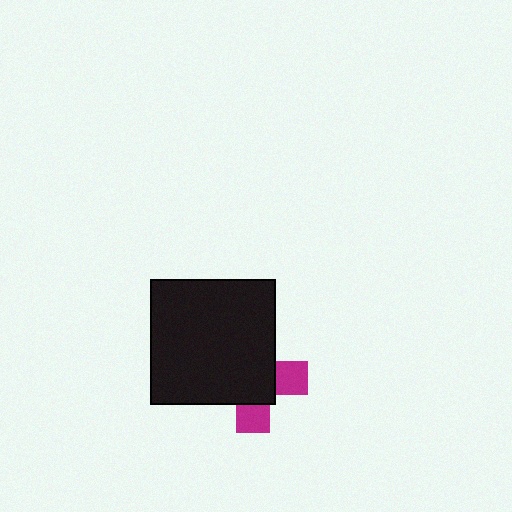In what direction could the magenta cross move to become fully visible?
The magenta cross could move toward the lower-right. That would shift it out from behind the black square entirely.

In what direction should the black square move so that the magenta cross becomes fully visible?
The black square should move toward the upper-left. That is the shortest direction to clear the overlap and leave the magenta cross fully visible.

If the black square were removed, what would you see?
You would see the complete magenta cross.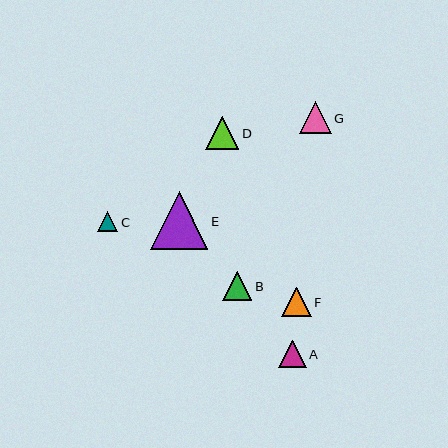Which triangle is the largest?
Triangle E is the largest with a size of approximately 57 pixels.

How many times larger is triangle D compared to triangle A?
Triangle D is approximately 1.2 times the size of triangle A.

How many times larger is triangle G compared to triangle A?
Triangle G is approximately 1.2 times the size of triangle A.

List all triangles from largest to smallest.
From largest to smallest: E, D, G, F, B, A, C.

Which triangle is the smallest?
Triangle C is the smallest with a size of approximately 20 pixels.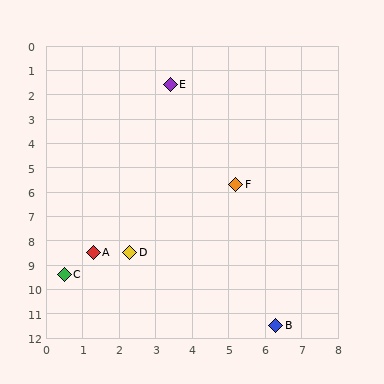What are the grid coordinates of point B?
Point B is at approximately (6.3, 11.5).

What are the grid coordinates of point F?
Point F is at approximately (5.2, 5.7).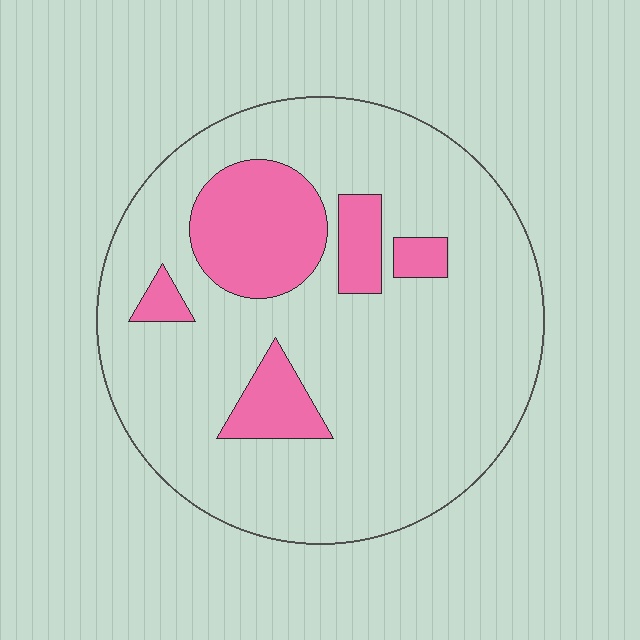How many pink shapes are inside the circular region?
5.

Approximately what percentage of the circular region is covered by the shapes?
Approximately 20%.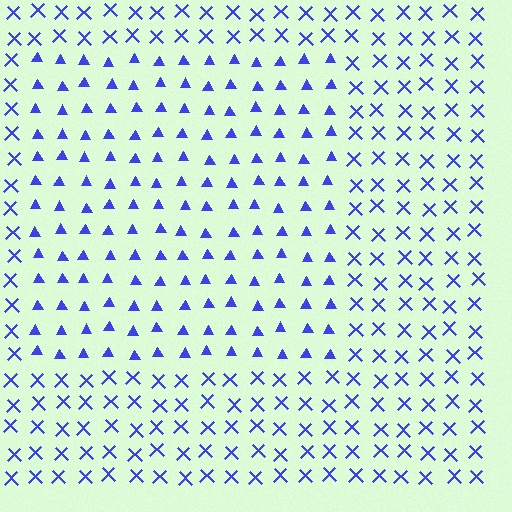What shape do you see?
I see a rectangle.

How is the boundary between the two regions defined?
The boundary is defined by a change in element shape: triangles inside vs. X marks outside. All elements share the same color and spacing.